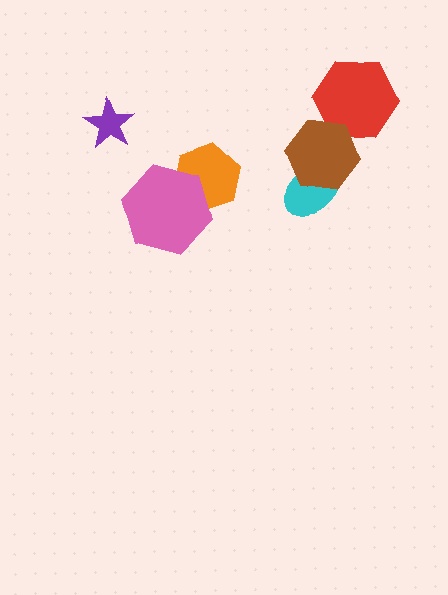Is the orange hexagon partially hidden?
Yes, it is partially covered by another shape.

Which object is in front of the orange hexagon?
The pink hexagon is in front of the orange hexagon.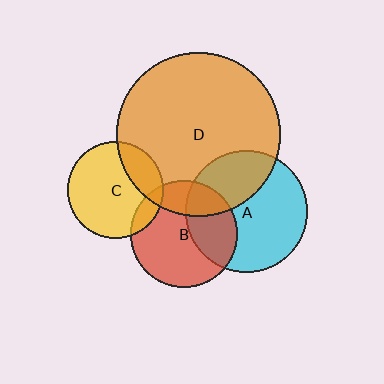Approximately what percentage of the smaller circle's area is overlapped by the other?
Approximately 25%.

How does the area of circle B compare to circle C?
Approximately 1.2 times.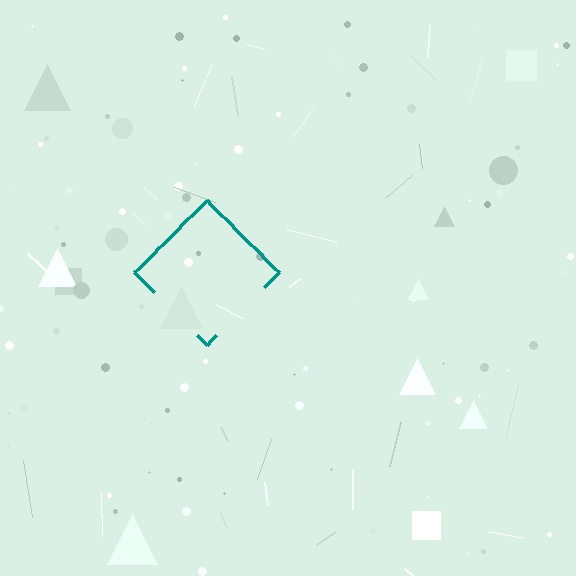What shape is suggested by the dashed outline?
The dashed outline suggests a diamond.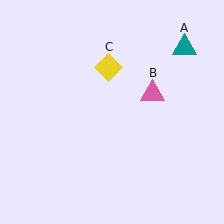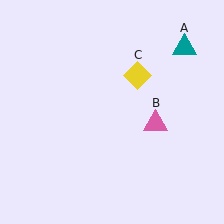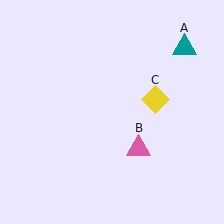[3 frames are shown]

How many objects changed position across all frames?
2 objects changed position: pink triangle (object B), yellow diamond (object C).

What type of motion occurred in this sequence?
The pink triangle (object B), yellow diamond (object C) rotated clockwise around the center of the scene.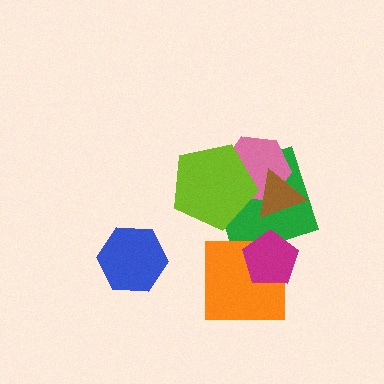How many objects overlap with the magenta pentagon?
2 objects overlap with the magenta pentagon.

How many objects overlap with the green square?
4 objects overlap with the green square.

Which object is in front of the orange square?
The magenta pentagon is in front of the orange square.